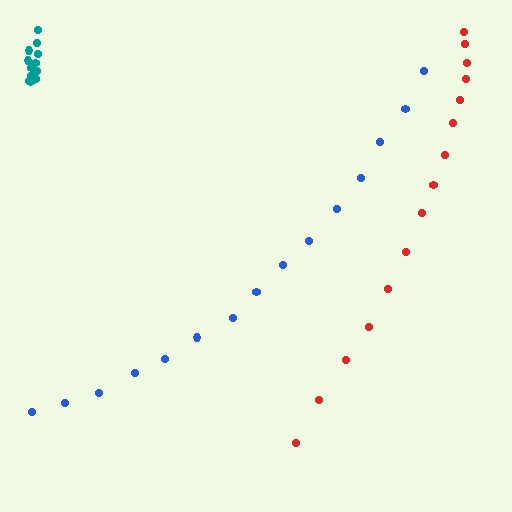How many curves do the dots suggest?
There are 3 distinct paths.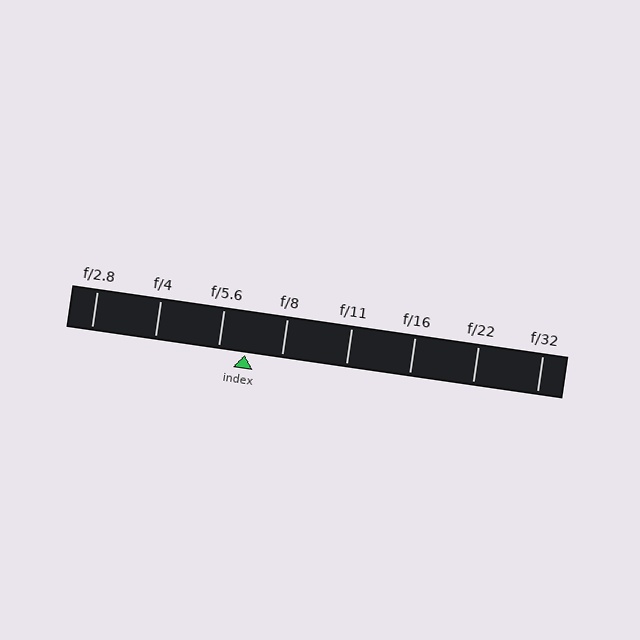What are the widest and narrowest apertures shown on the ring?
The widest aperture shown is f/2.8 and the narrowest is f/32.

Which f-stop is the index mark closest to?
The index mark is closest to f/5.6.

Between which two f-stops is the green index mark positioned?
The index mark is between f/5.6 and f/8.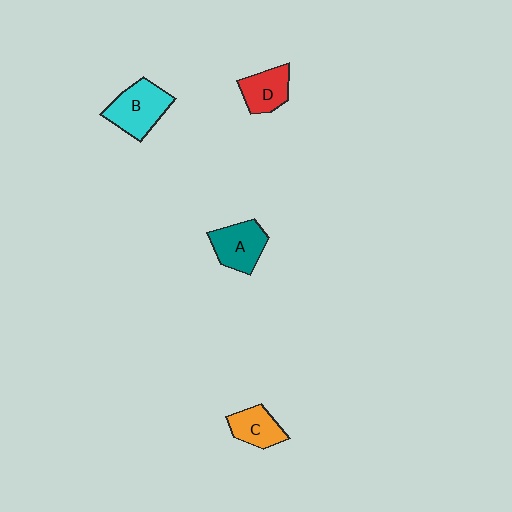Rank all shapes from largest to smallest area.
From largest to smallest: B (cyan), A (teal), D (red), C (orange).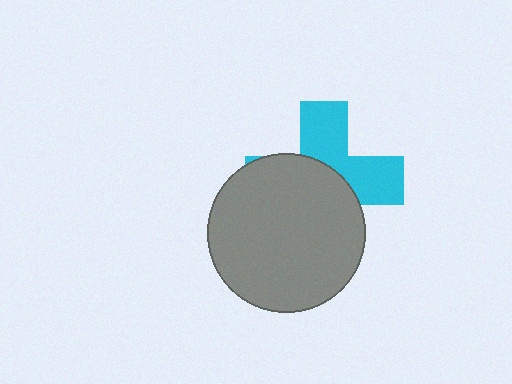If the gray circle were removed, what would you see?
You would see the complete cyan cross.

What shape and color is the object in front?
The object in front is a gray circle.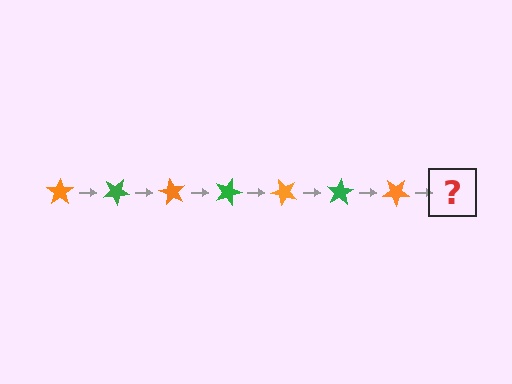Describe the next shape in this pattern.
It should be a green star, rotated 210 degrees from the start.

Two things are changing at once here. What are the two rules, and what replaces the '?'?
The two rules are that it rotates 30 degrees each step and the color cycles through orange and green. The '?' should be a green star, rotated 210 degrees from the start.